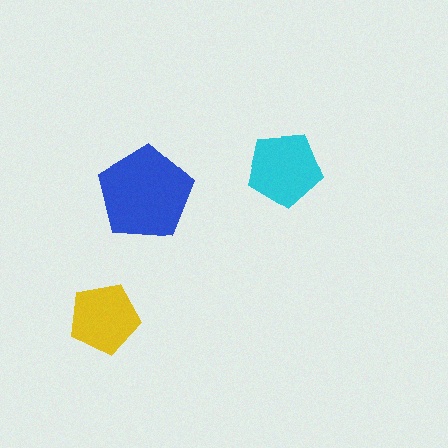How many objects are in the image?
There are 3 objects in the image.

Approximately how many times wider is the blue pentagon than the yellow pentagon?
About 1.5 times wider.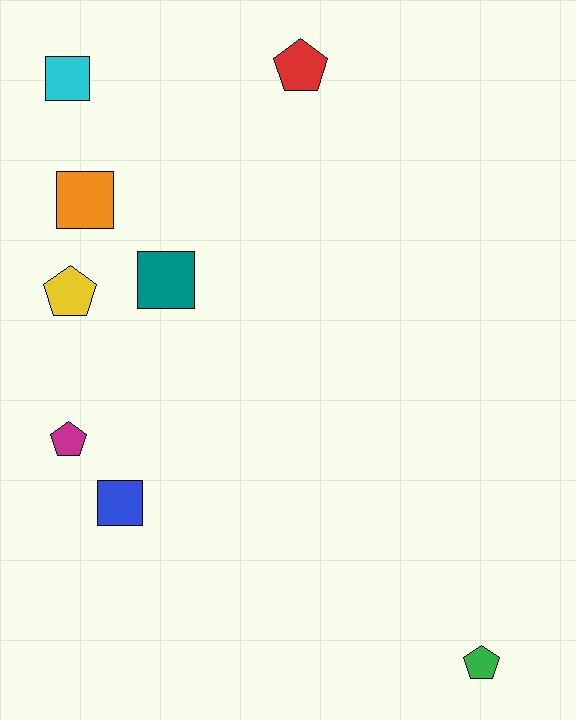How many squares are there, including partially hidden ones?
There are 4 squares.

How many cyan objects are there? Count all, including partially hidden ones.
There is 1 cyan object.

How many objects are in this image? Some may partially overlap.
There are 8 objects.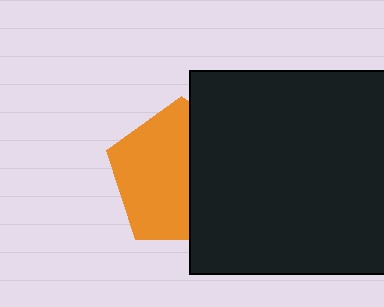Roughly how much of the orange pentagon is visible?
About half of it is visible (roughly 57%).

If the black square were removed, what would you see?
You would see the complete orange pentagon.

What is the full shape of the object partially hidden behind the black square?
The partially hidden object is an orange pentagon.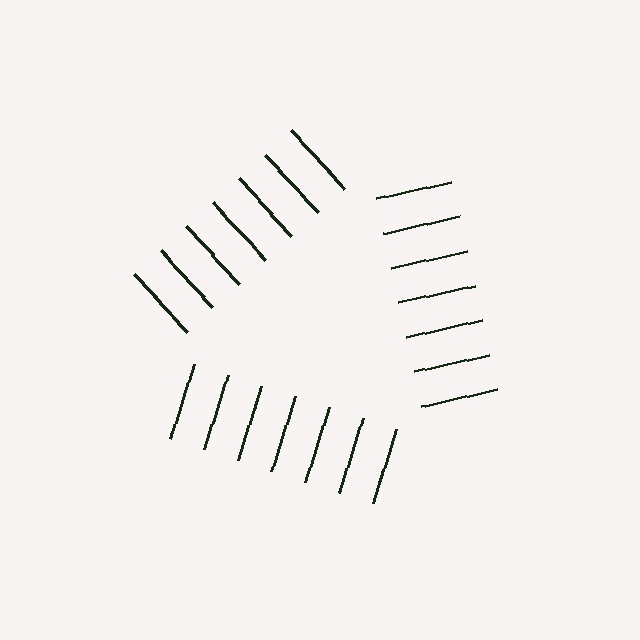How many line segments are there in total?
21 — 7 along each of the 3 edges.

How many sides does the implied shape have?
3 sides — the line-ends trace a triangle.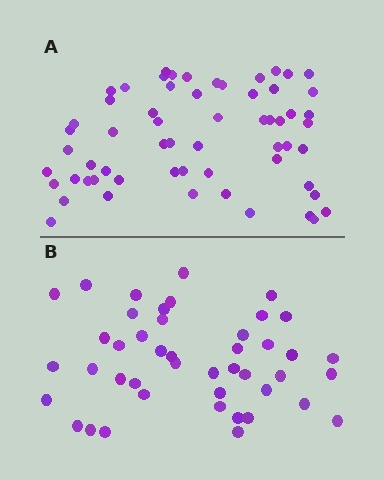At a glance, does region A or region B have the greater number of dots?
Region A (the top region) has more dots.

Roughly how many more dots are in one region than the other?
Region A has approximately 15 more dots than region B.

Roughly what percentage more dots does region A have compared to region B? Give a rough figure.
About 35% more.